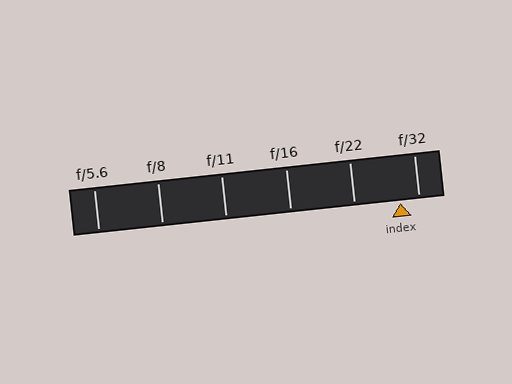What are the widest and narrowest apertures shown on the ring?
The widest aperture shown is f/5.6 and the narrowest is f/32.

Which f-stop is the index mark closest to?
The index mark is closest to f/32.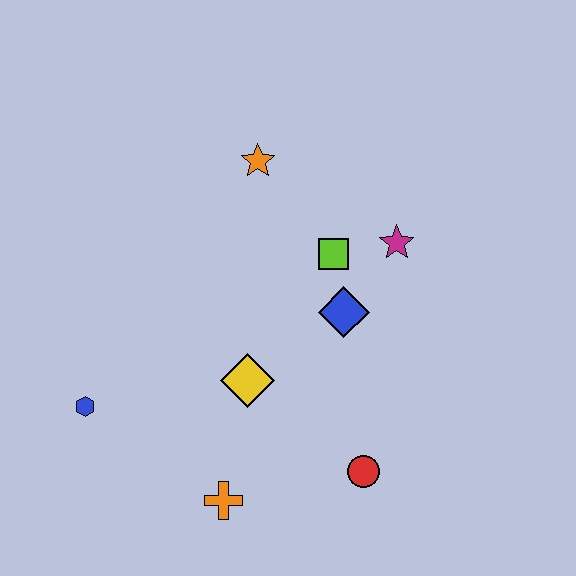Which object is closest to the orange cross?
The yellow diamond is closest to the orange cross.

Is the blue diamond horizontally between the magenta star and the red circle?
No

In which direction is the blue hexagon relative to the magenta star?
The blue hexagon is to the left of the magenta star.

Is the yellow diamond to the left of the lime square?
Yes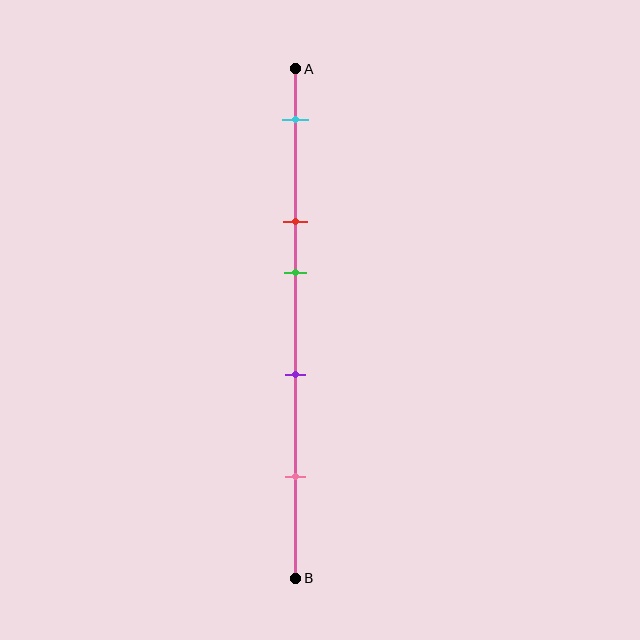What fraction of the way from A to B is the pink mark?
The pink mark is approximately 80% (0.8) of the way from A to B.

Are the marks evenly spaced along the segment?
No, the marks are not evenly spaced.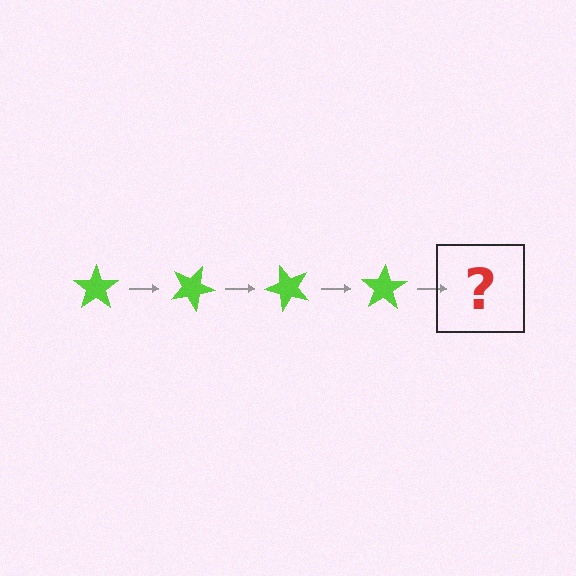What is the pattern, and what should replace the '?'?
The pattern is that the star rotates 25 degrees each step. The '?' should be a lime star rotated 100 degrees.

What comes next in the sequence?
The next element should be a lime star rotated 100 degrees.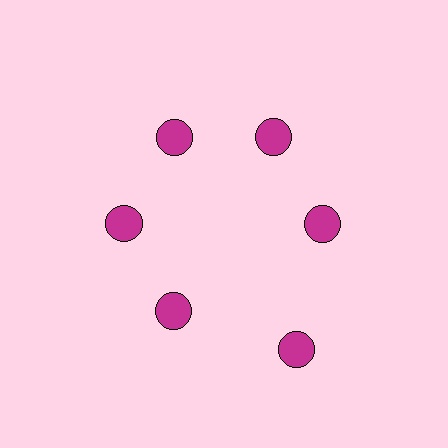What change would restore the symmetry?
The symmetry would be restored by moving it inward, back onto the ring so that all 6 circles sit at equal angles and equal distance from the center.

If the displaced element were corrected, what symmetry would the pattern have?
It would have 6-fold rotational symmetry — the pattern would map onto itself every 60 degrees.